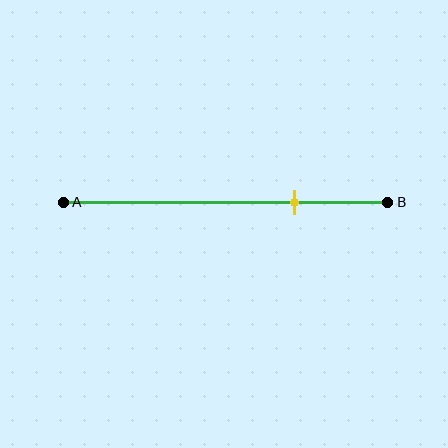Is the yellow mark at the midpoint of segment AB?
No, the mark is at about 70% from A, not at the 50% midpoint.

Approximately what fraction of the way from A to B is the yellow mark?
The yellow mark is approximately 70% of the way from A to B.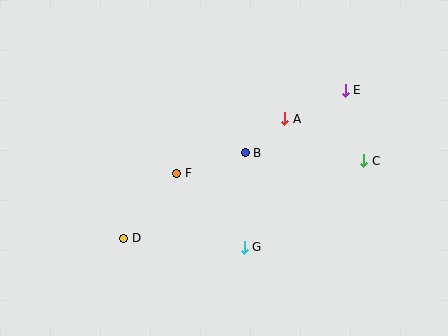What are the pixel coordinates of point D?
Point D is at (124, 238).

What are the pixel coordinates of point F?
Point F is at (177, 173).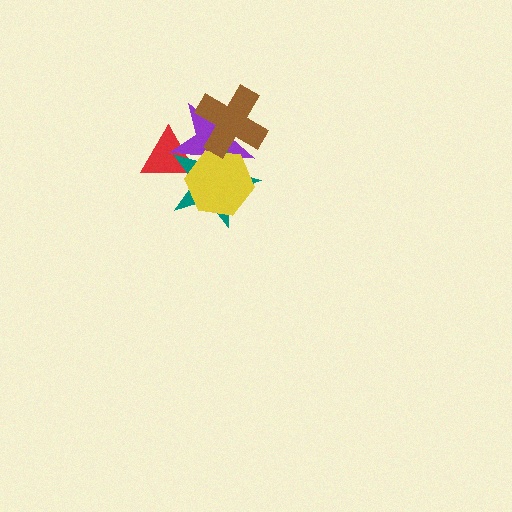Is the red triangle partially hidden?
Yes, it is partially covered by another shape.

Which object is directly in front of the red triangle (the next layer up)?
The purple star is directly in front of the red triangle.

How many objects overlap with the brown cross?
3 objects overlap with the brown cross.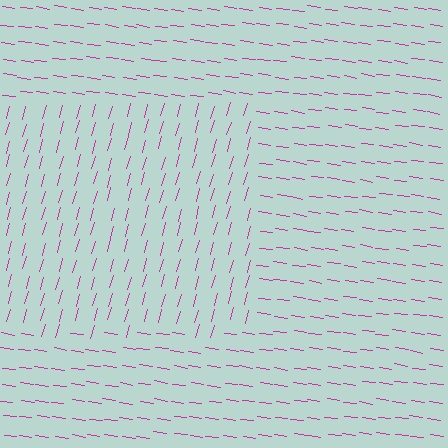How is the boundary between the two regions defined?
The boundary is defined purely by a change in line orientation (approximately 82 degrees difference). All lines are the same color and thickness.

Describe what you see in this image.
The image is filled with small magenta line segments. A rectangle region in the image has lines oriented differently from the surrounding lines, creating a visible texture boundary.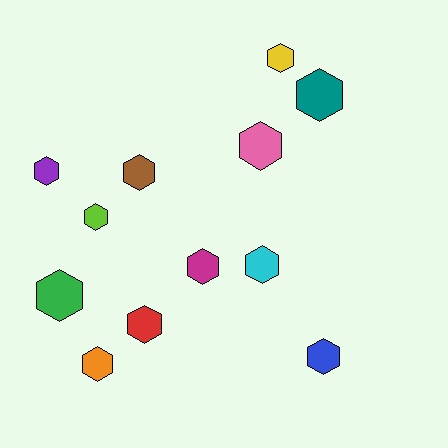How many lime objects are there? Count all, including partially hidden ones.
There is 1 lime object.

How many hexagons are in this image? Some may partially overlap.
There are 12 hexagons.